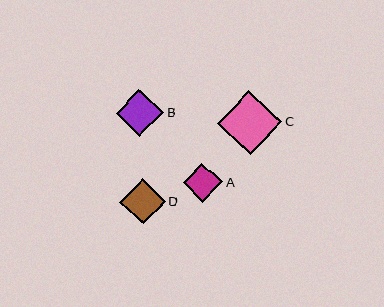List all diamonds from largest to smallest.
From largest to smallest: C, B, D, A.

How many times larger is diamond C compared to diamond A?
Diamond C is approximately 1.6 times the size of diamond A.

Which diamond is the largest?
Diamond C is the largest with a size of approximately 64 pixels.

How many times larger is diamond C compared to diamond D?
Diamond C is approximately 1.4 times the size of diamond D.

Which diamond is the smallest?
Diamond A is the smallest with a size of approximately 39 pixels.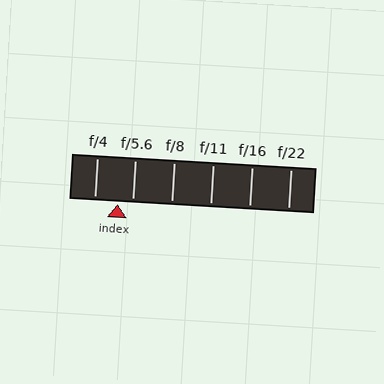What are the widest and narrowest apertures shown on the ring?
The widest aperture shown is f/4 and the narrowest is f/22.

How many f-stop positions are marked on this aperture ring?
There are 6 f-stop positions marked.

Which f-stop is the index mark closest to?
The index mark is closest to f/5.6.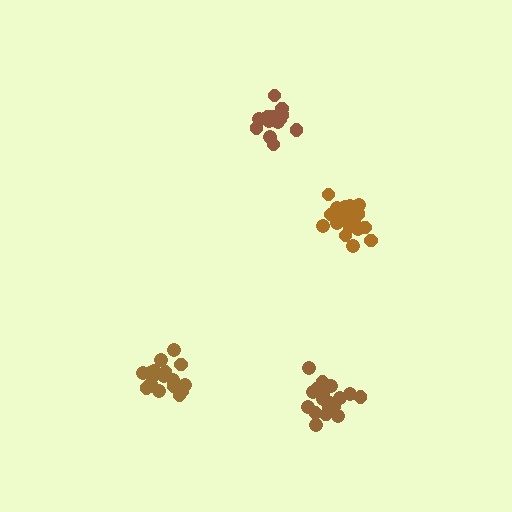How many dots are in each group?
Group 1: 20 dots, Group 2: 19 dots, Group 3: 21 dots, Group 4: 15 dots (75 total).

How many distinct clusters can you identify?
There are 4 distinct clusters.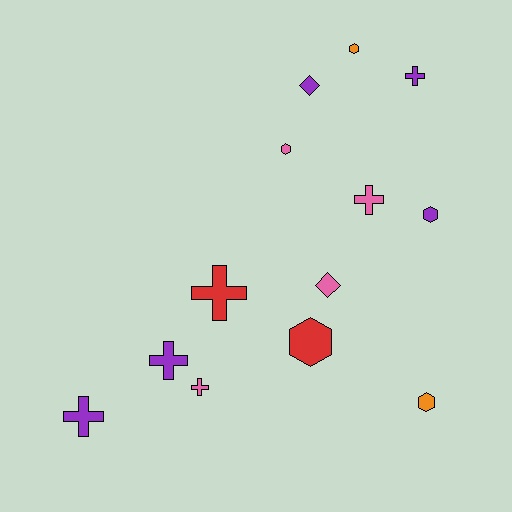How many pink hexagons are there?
There is 1 pink hexagon.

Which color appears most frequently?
Purple, with 5 objects.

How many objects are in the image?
There are 13 objects.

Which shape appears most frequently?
Cross, with 6 objects.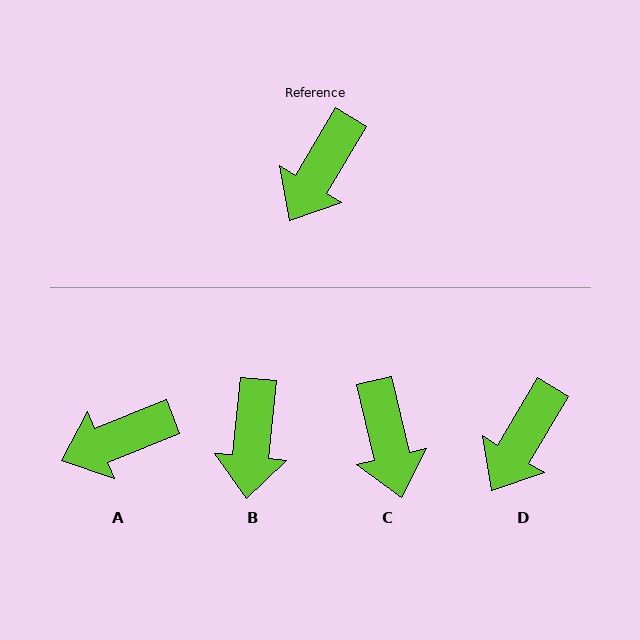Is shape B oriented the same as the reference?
No, it is off by about 25 degrees.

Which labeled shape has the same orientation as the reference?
D.